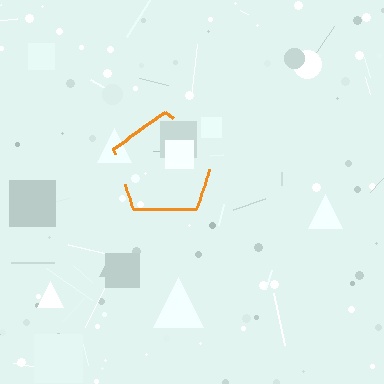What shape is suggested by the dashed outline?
The dashed outline suggests a pentagon.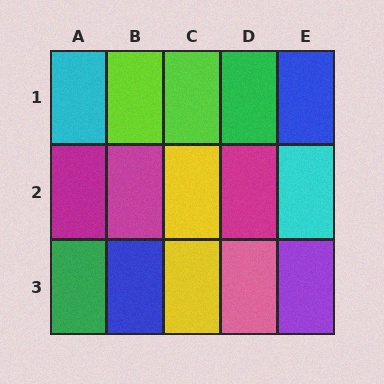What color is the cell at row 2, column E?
Cyan.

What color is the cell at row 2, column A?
Magenta.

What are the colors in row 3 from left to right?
Green, blue, yellow, pink, purple.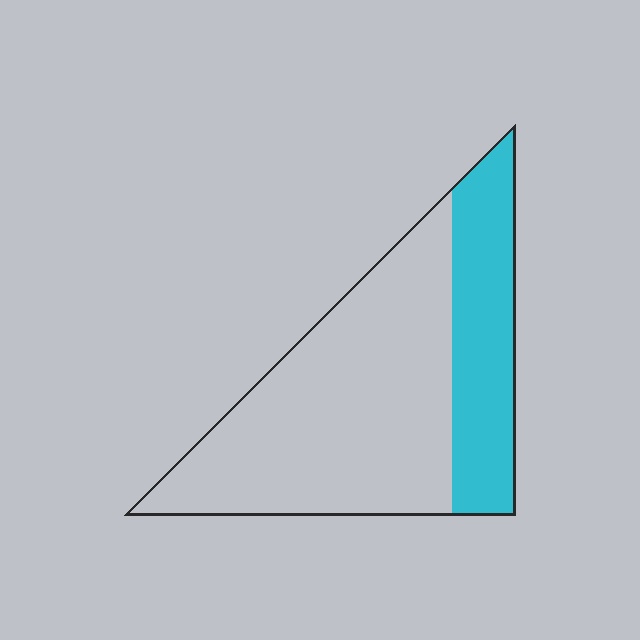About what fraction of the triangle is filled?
About one third (1/3).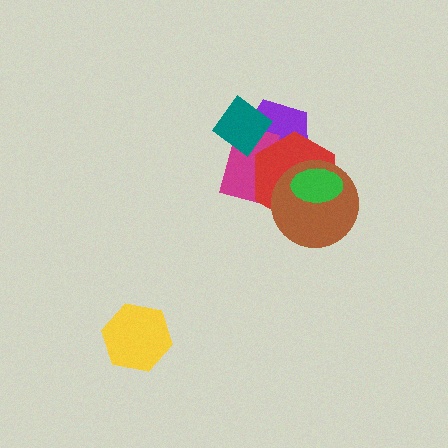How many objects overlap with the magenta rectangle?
3 objects overlap with the magenta rectangle.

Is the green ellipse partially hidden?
No, no other shape covers it.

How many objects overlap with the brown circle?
2 objects overlap with the brown circle.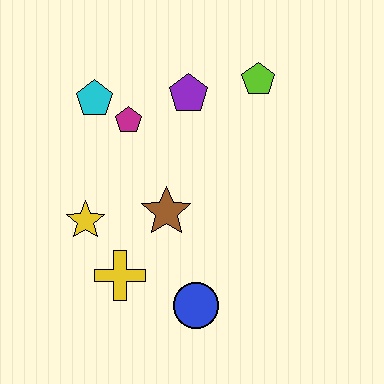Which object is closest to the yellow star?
The yellow cross is closest to the yellow star.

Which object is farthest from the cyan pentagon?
The blue circle is farthest from the cyan pentagon.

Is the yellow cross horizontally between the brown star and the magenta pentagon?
No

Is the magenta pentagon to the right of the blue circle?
No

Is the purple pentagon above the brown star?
Yes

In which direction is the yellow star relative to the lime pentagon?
The yellow star is to the left of the lime pentagon.